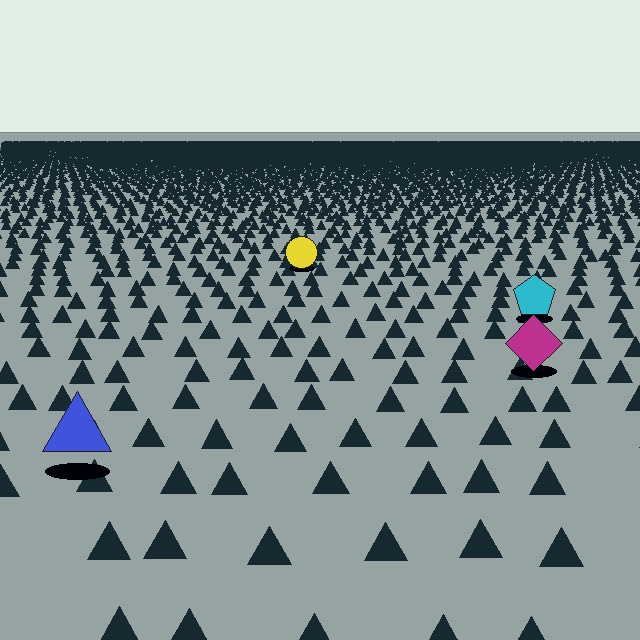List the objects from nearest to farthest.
From nearest to farthest: the blue triangle, the magenta diamond, the cyan pentagon, the yellow circle.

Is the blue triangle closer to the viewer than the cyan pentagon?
Yes. The blue triangle is closer — you can tell from the texture gradient: the ground texture is coarser near it.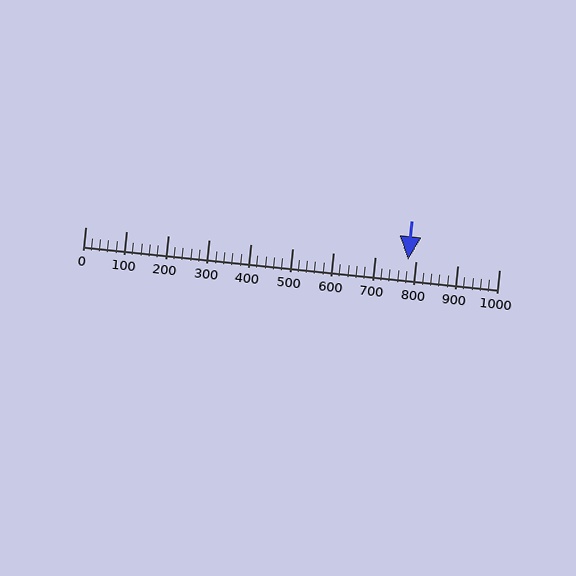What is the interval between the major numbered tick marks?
The major tick marks are spaced 100 units apart.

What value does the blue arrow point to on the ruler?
The blue arrow points to approximately 780.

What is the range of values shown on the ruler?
The ruler shows values from 0 to 1000.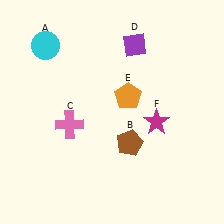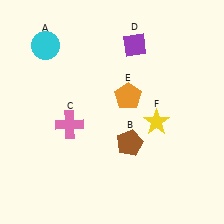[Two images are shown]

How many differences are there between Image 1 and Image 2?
There is 1 difference between the two images.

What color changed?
The star (F) changed from magenta in Image 1 to yellow in Image 2.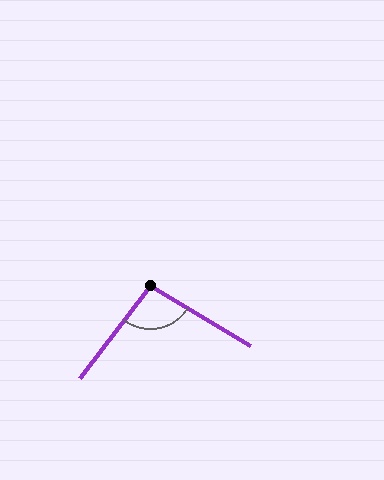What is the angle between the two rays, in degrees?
Approximately 97 degrees.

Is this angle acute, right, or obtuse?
It is obtuse.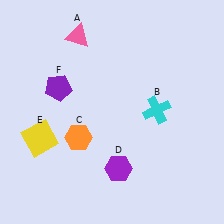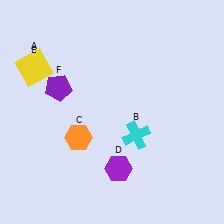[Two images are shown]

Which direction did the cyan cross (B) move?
The cyan cross (B) moved down.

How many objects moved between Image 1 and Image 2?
3 objects moved between the two images.